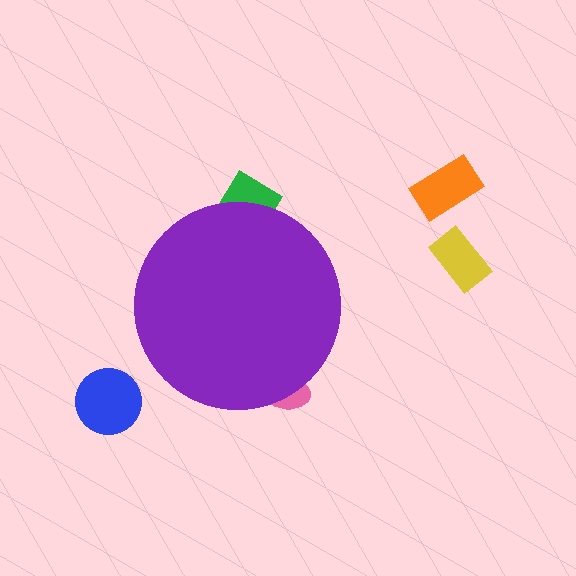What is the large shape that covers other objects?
A purple circle.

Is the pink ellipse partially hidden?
Yes, the pink ellipse is partially hidden behind the purple circle.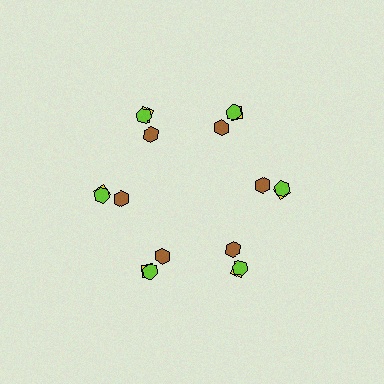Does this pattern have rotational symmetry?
Yes, this pattern has 6-fold rotational symmetry. It looks the same after rotating 60 degrees around the center.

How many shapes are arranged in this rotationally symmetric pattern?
There are 18 shapes, arranged in 6 groups of 3.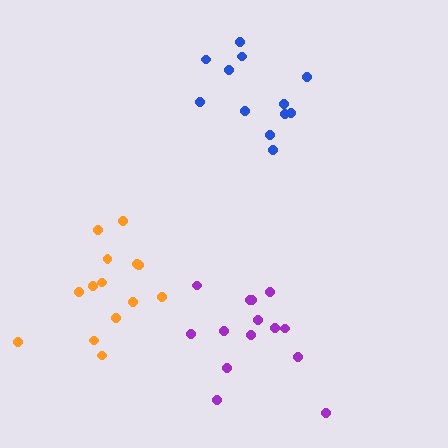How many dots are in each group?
Group 1: 14 dots, Group 2: 12 dots, Group 3: 14 dots (40 total).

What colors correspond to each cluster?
The clusters are colored: purple, blue, orange.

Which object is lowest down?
The purple cluster is bottommost.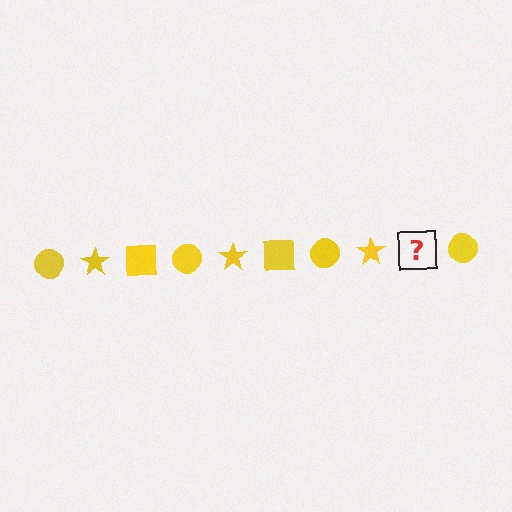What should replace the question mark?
The question mark should be replaced with a yellow square.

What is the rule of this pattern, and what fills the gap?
The rule is that the pattern cycles through circle, star, square shapes in yellow. The gap should be filled with a yellow square.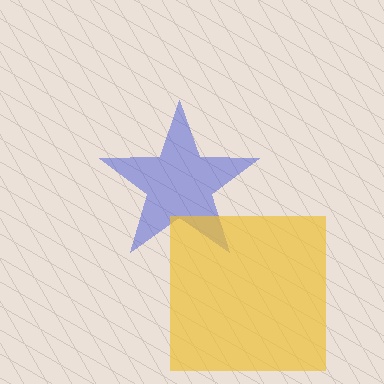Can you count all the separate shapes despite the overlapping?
Yes, there are 2 separate shapes.